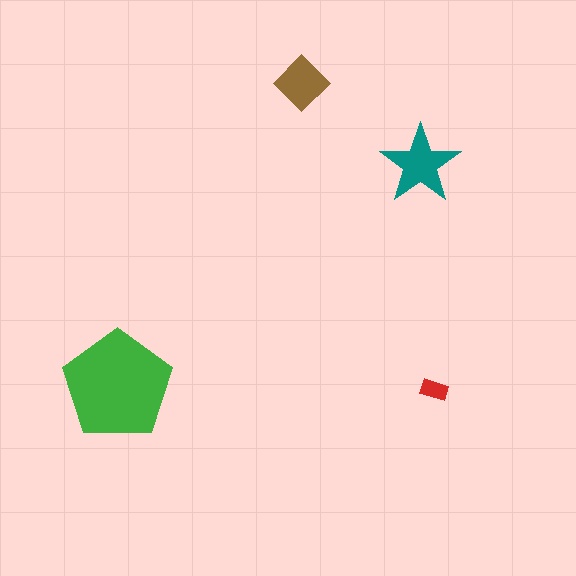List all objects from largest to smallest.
The green pentagon, the teal star, the brown diamond, the red rectangle.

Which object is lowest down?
The red rectangle is bottommost.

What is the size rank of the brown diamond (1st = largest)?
3rd.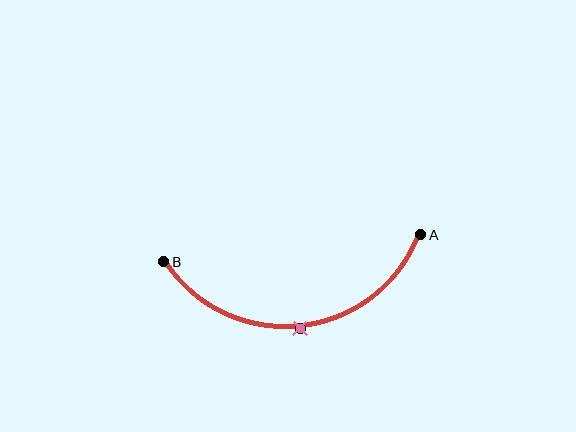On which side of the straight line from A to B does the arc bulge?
The arc bulges below the straight line connecting A and B.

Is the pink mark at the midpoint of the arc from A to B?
Yes. The pink mark lies on the arc at equal arc-length from both A and B — it is the arc midpoint.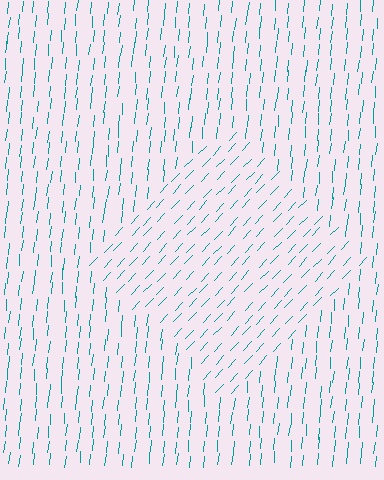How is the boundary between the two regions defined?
The boundary is defined purely by a change in line orientation (approximately 37 degrees difference). All lines are the same color and thickness.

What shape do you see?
I see a diamond.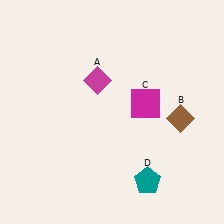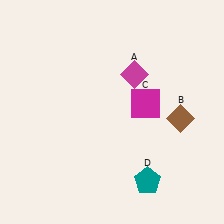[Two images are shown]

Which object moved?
The magenta diamond (A) moved right.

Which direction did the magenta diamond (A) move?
The magenta diamond (A) moved right.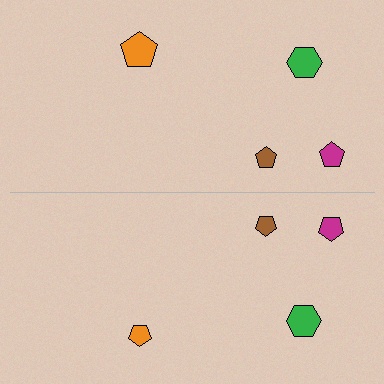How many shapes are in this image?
There are 8 shapes in this image.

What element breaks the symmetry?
The orange pentagon on the bottom side has a different size than its mirror counterpart.